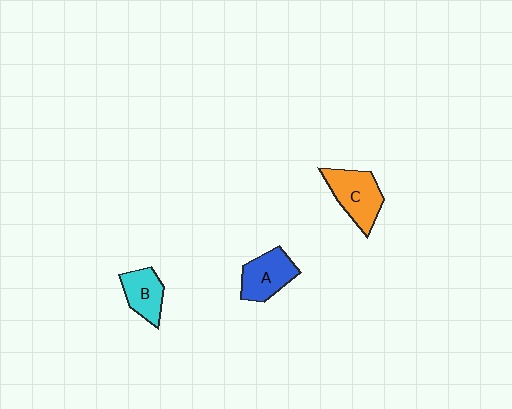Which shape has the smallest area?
Shape B (cyan).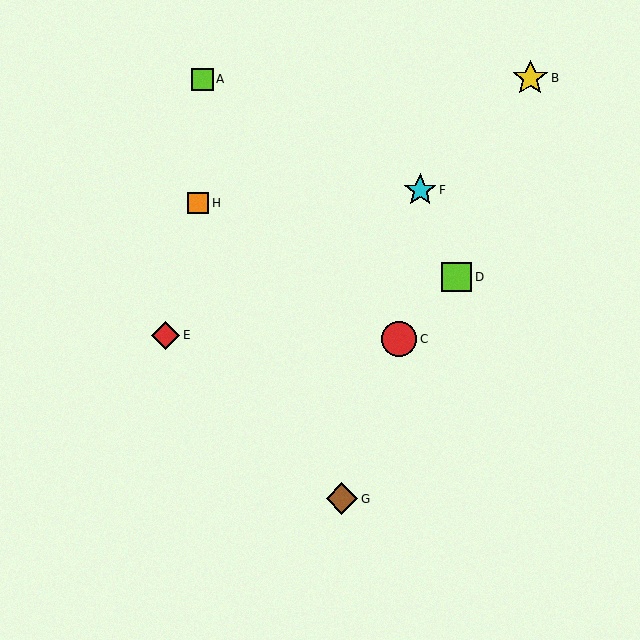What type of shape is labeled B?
Shape B is a yellow star.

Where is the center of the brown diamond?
The center of the brown diamond is at (342, 499).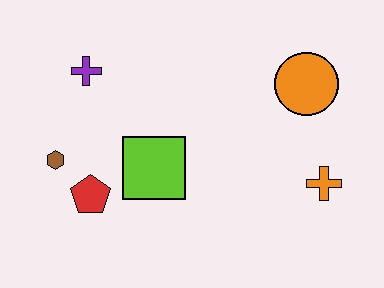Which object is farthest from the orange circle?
The brown hexagon is farthest from the orange circle.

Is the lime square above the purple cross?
No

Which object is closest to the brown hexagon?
The red pentagon is closest to the brown hexagon.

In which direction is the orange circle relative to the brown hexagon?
The orange circle is to the right of the brown hexagon.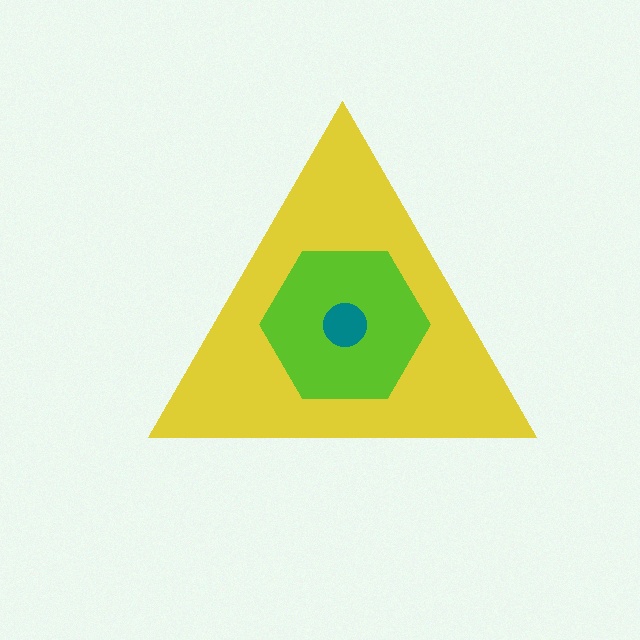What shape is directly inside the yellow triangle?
The lime hexagon.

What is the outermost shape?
The yellow triangle.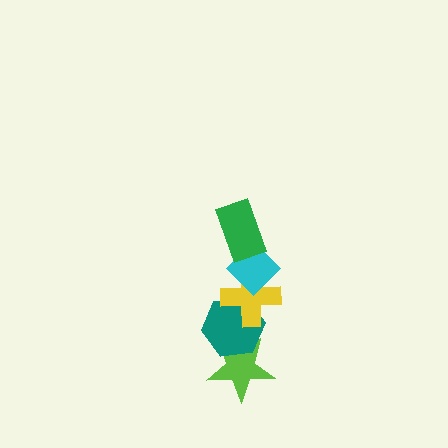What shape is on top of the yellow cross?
The cyan diamond is on top of the yellow cross.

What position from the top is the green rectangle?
The green rectangle is 1st from the top.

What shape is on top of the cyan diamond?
The green rectangle is on top of the cyan diamond.